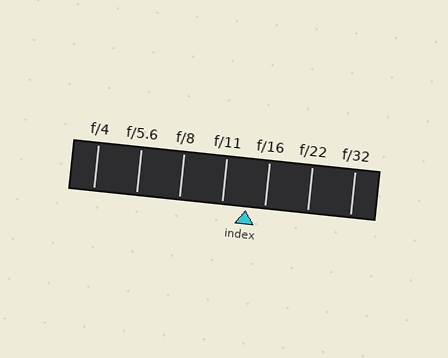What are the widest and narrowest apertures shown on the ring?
The widest aperture shown is f/4 and the narrowest is f/32.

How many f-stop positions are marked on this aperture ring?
There are 7 f-stop positions marked.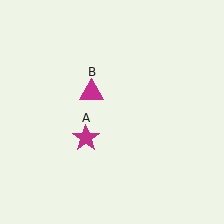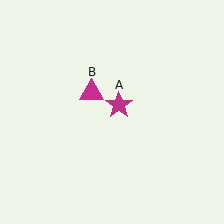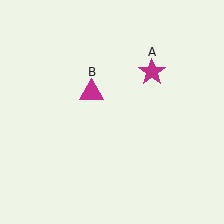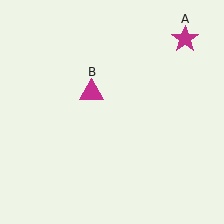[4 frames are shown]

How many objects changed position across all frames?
1 object changed position: magenta star (object A).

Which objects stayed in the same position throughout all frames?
Magenta triangle (object B) remained stationary.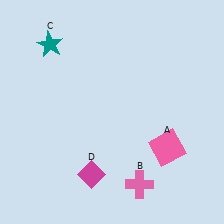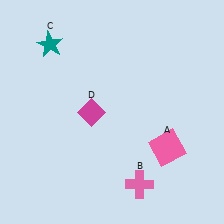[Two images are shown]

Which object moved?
The magenta diamond (D) moved up.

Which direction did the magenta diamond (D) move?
The magenta diamond (D) moved up.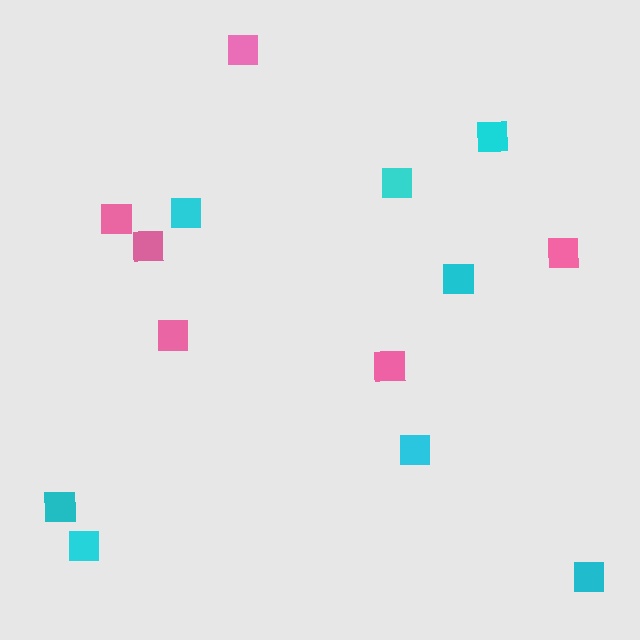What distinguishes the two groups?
There are 2 groups: one group of pink squares (6) and one group of cyan squares (8).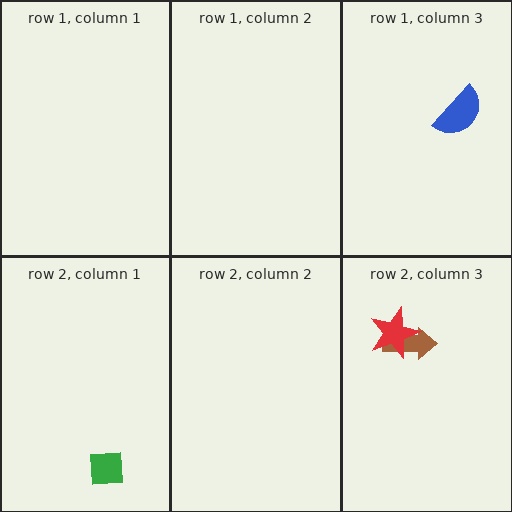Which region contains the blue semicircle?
The row 1, column 3 region.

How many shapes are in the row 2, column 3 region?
2.